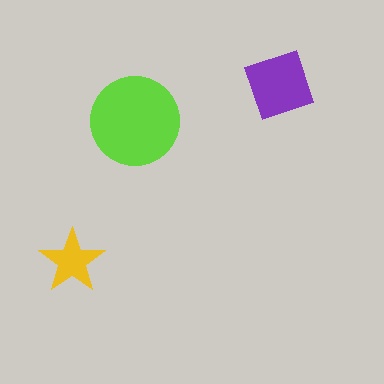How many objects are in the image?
There are 3 objects in the image.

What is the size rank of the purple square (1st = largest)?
2nd.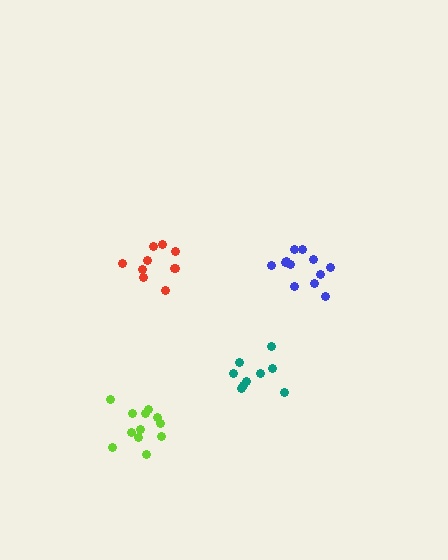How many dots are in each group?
Group 1: 10 dots, Group 2: 12 dots, Group 3: 9 dots, Group 4: 12 dots (43 total).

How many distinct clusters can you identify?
There are 4 distinct clusters.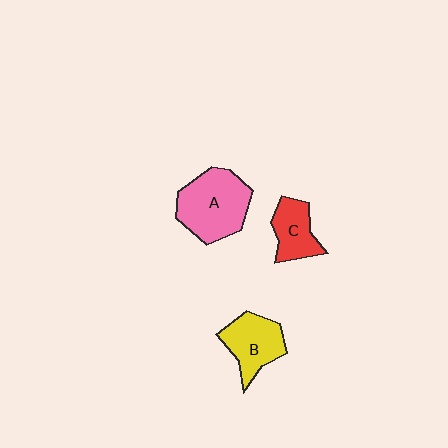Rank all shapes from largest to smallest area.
From largest to smallest: A (pink), B (yellow), C (red).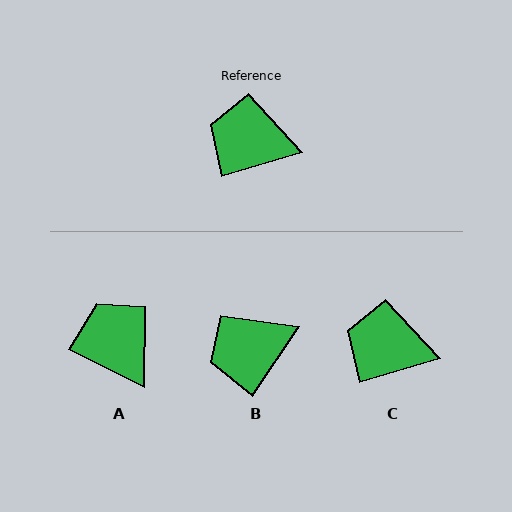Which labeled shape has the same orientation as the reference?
C.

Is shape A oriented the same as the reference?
No, it is off by about 43 degrees.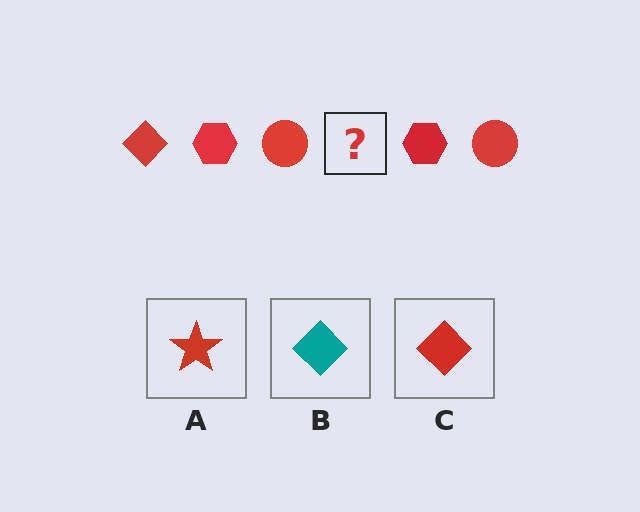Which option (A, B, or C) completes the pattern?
C.